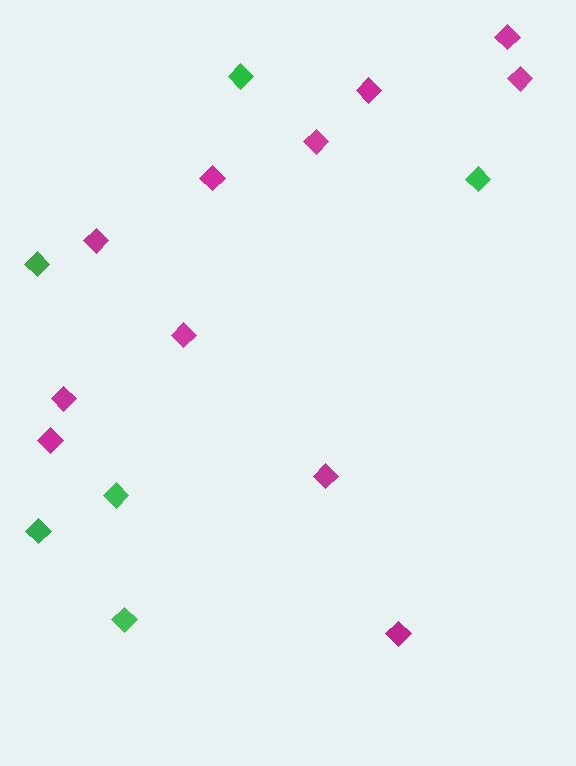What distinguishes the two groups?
There are 2 groups: one group of green diamonds (6) and one group of magenta diamonds (11).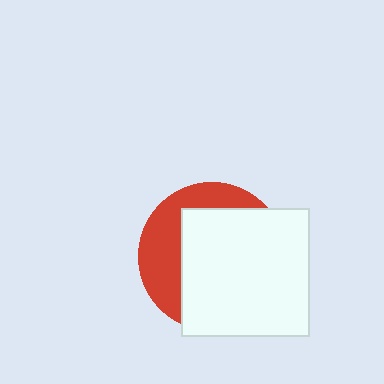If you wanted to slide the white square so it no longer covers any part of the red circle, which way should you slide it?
Slide it right — that is the most direct way to separate the two shapes.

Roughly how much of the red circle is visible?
A small part of it is visible (roughly 34%).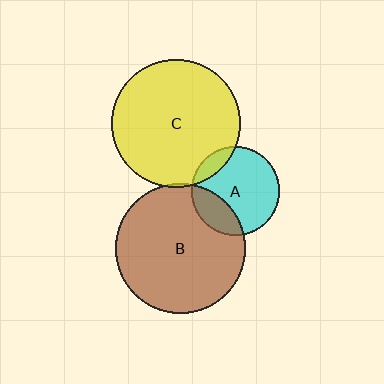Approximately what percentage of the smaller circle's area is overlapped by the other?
Approximately 25%.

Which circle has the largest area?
Circle B (brown).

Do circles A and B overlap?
Yes.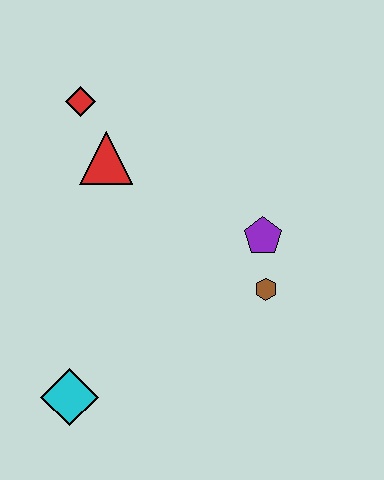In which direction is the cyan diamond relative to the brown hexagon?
The cyan diamond is to the left of the brown hexagon.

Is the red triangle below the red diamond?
Yes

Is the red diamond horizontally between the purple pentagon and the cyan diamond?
Yes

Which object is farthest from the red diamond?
The cyan diamond is farthest from the red diamond.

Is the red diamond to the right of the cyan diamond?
Yes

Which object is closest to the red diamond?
The red triangle is closest to the red diamond.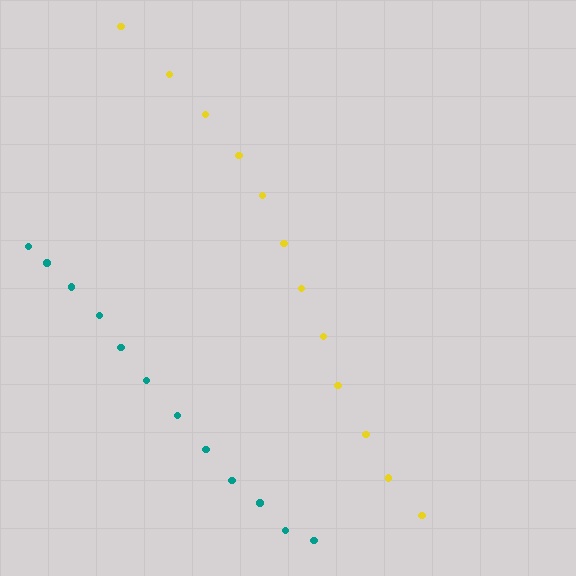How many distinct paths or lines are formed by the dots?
There are 2 distinct paths.